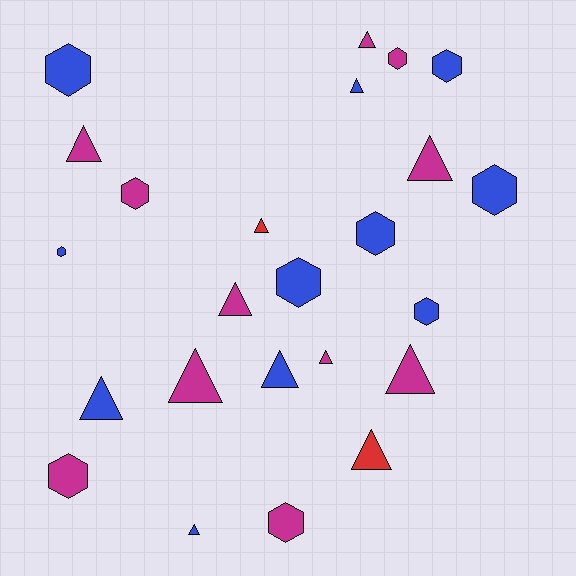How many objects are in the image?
There are 24 objects.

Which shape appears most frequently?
Triangle, with 13 objects.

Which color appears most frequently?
Magenta, with 11 objects.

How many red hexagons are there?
There are no red hexagons.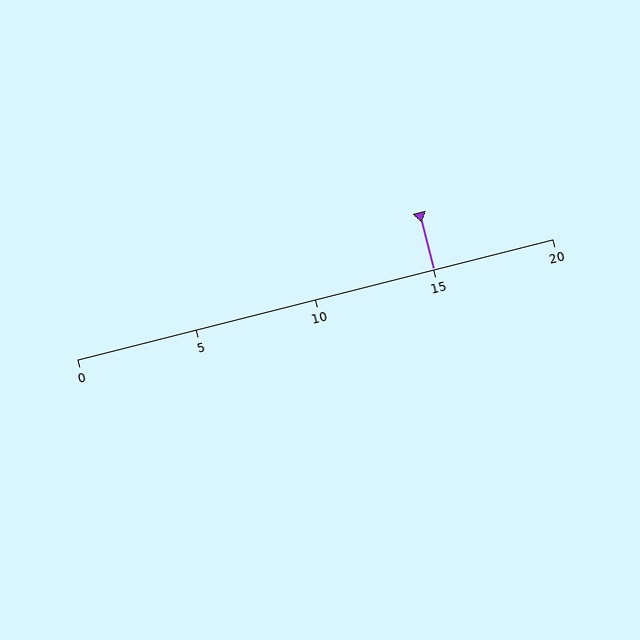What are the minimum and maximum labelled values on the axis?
The axis runs from 0 to 20.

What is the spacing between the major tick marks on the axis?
The major ticks are spaced 5 apart.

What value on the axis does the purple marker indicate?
The marker indicates approximately 15.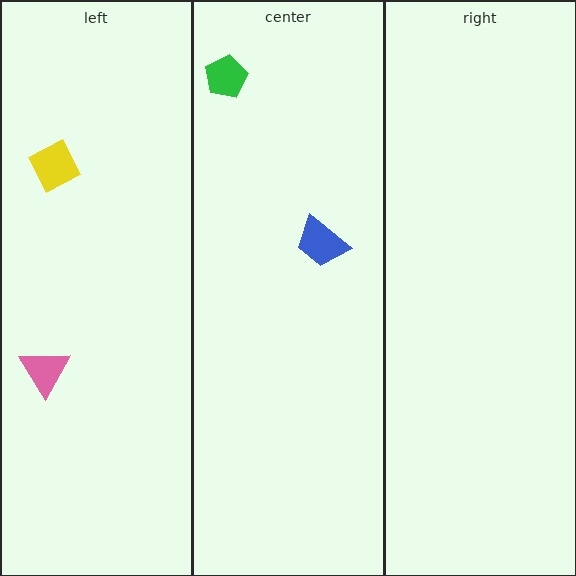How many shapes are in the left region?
2.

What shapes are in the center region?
The blue trapezoid, the green pentagon.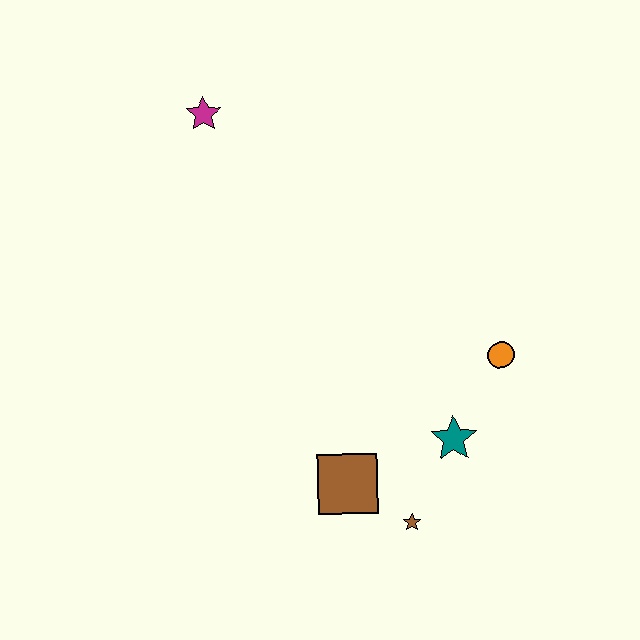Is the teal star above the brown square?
Yes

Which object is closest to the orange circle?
The teal star is closest to the orange circle.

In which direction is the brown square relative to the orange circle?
The brown square is to the left of the orange circle.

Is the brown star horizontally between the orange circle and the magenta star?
Yes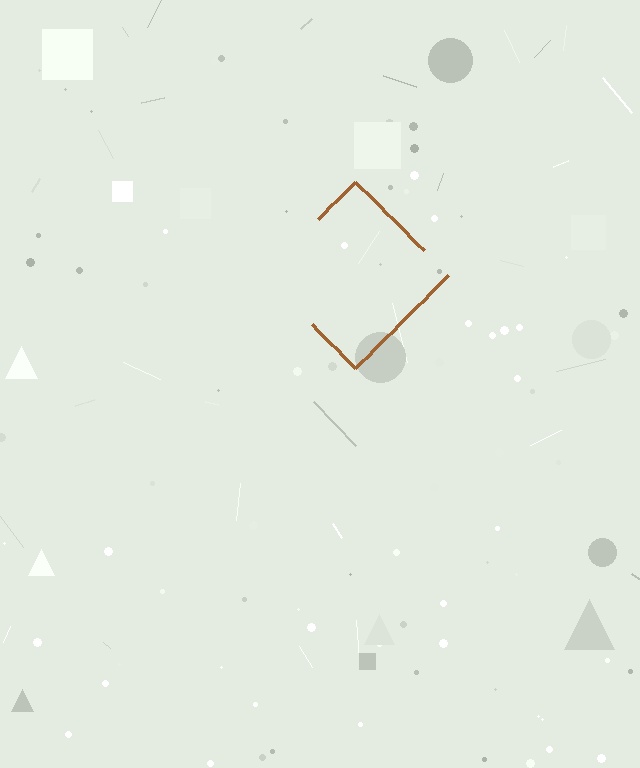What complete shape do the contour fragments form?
The contour fragments form a diamond.